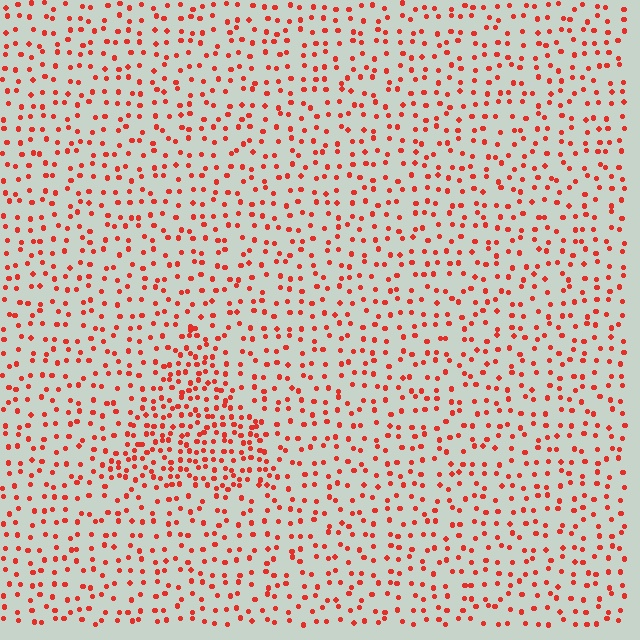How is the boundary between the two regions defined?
The boundary is defined by a change in element density (approximately 2.0x ratio). All elements are the same color, size, and shape.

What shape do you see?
I see a triangle.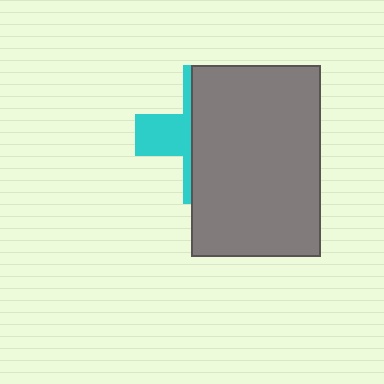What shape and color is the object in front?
The object in front is a gray rectangle.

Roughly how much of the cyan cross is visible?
A small part of it is visible (roughly 32%).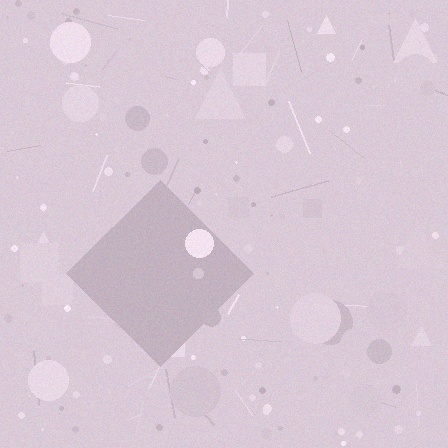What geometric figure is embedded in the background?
A diamond is embedded in the background.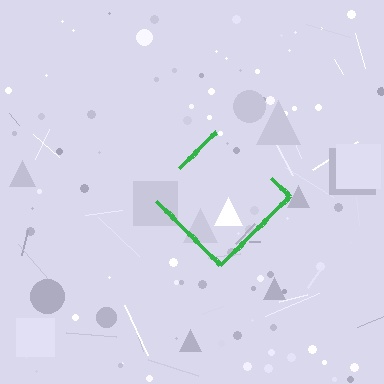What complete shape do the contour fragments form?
The contour fragments form a diamond.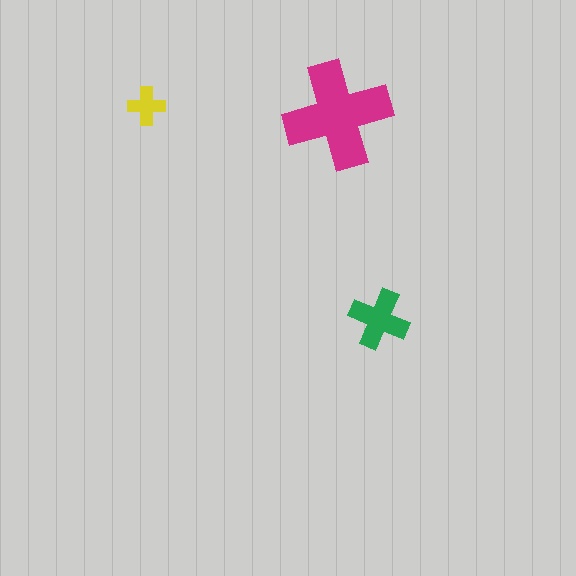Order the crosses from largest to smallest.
the magenta one, the green one, the yellow one.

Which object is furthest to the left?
The yellow cross is leftmost.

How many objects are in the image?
There are 3 objects in the image.